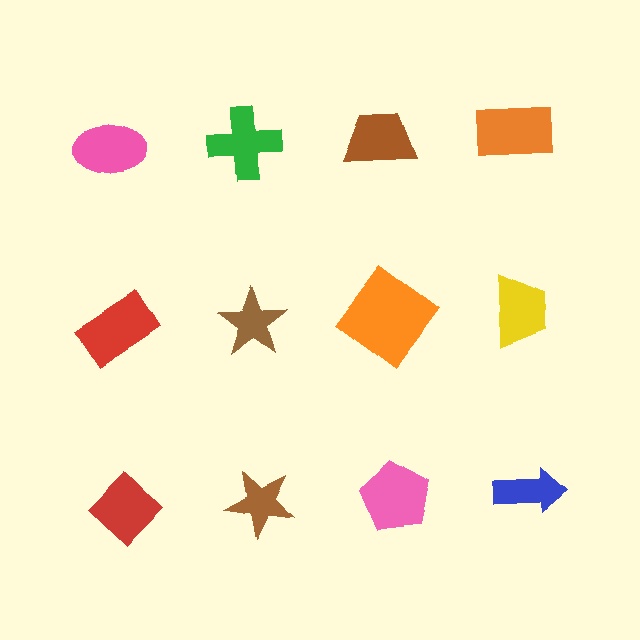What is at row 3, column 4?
A blue arrow.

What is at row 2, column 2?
A brown star.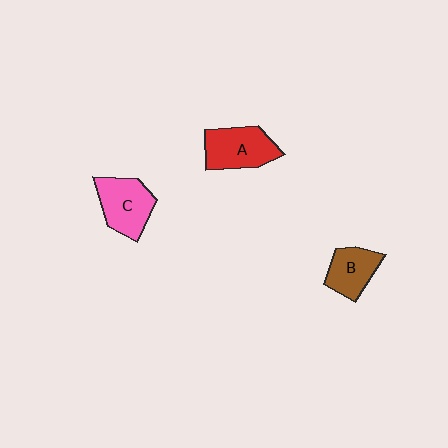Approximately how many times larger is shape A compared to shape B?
Approximately 1.4 times.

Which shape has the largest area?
Shape A (red).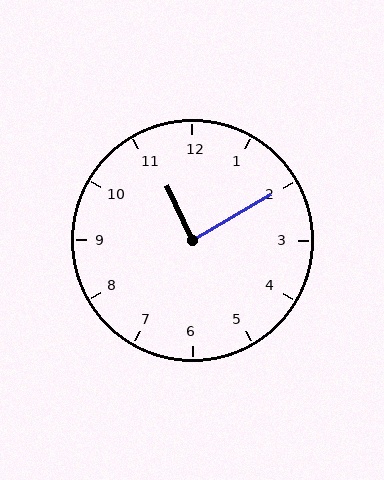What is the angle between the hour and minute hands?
Approximately 85 degrees.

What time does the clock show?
11:10.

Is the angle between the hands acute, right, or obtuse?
It is right.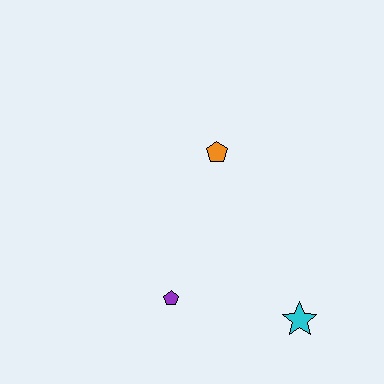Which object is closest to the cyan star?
The purple pentagon is closest to the cyan star.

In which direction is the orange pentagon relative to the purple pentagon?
The orange pentagon is above the purple pentagon.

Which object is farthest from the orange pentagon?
The cyan star is farthest from the orange pentagon.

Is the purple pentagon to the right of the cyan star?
No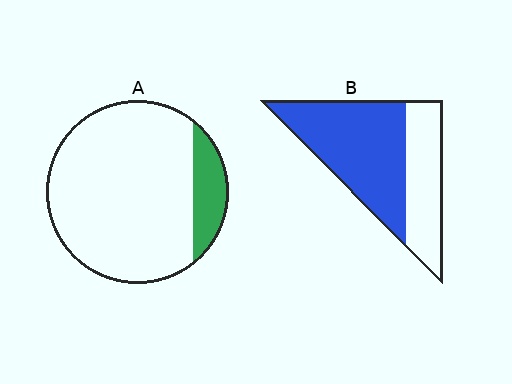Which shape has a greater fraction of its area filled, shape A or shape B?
Shape B.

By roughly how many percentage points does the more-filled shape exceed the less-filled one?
By roughly 50 percentage points (B over A).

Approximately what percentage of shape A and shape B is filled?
A is approximately 15% and B is approximately 65%.